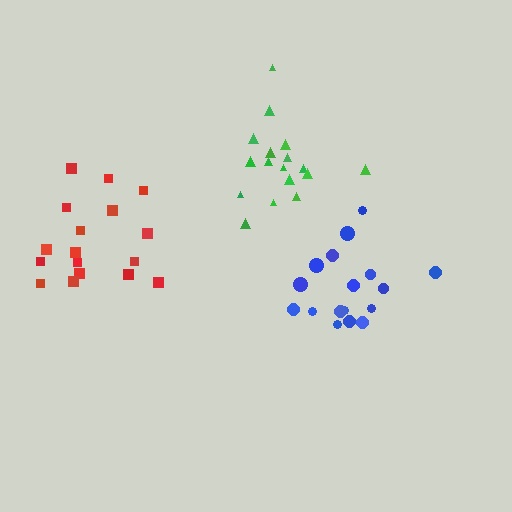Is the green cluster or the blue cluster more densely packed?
Green.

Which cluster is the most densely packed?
Green.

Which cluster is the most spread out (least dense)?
Red.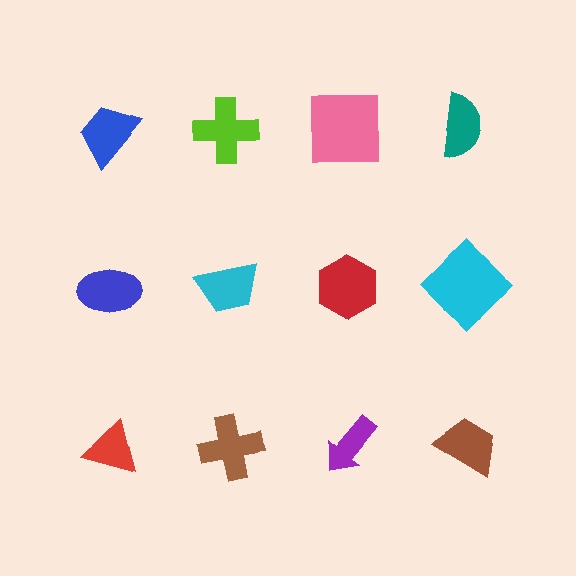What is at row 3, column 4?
A brown trapezoid.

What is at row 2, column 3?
A red hexagon.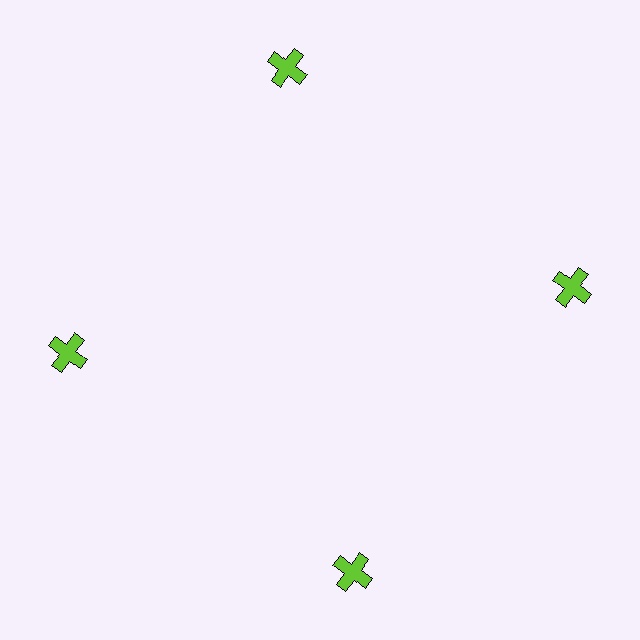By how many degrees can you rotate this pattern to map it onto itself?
The pattern maps onto itself every 90 degrees of rotation.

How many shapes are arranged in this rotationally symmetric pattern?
There are 4 shapes, arranged in 4 groups of 1.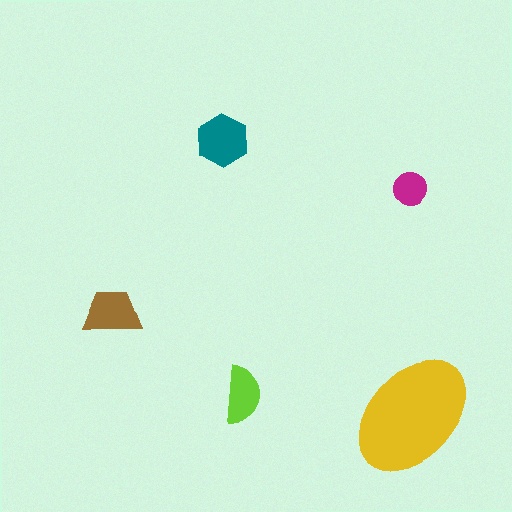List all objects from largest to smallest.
The yellow ellipse, the teal hexagon, the brown trapezoid, the lime semicircle, the magenta circle.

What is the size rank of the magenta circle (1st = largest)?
5th.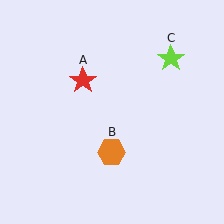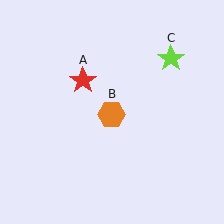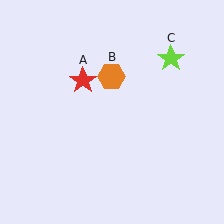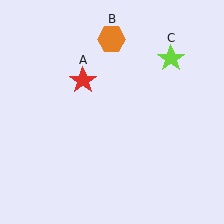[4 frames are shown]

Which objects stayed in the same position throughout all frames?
Red star (object A) and lime star (object C) remained stationary.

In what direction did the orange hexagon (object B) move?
The orange hexagon (object B) moved up.